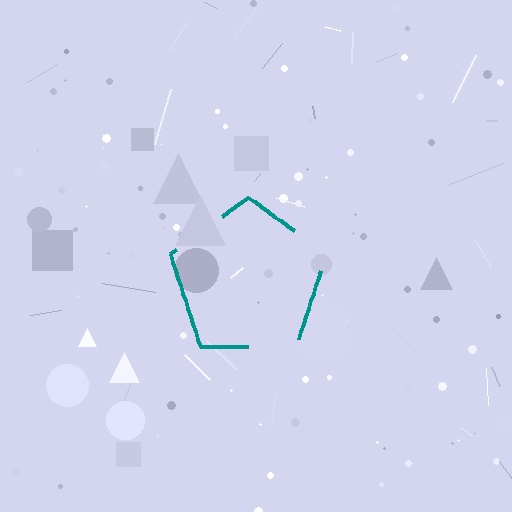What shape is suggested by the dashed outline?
The dashed outline suggests a pentagon.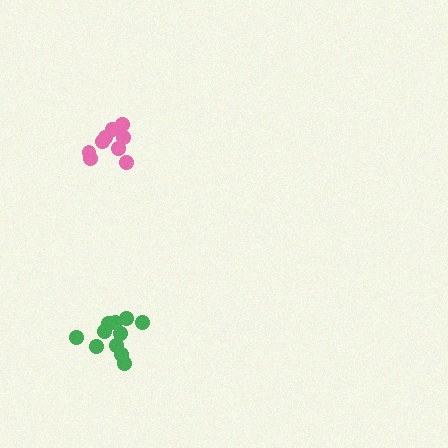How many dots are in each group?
Group 1: 9 dots, Group 2: 11 dots (20 total).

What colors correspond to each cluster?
The clusters are colored: pink, green.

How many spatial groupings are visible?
There are 2 spatial groupings.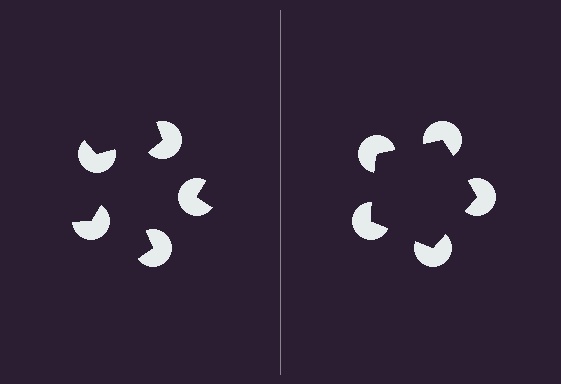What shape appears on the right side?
An illusory pentagon.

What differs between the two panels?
The pac-man discs are positioned identically on both sides; only the wedge orientations differ. On the right they align to a pentagon; on the left they are misaligned.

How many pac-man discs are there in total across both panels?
10 — 5 on each side.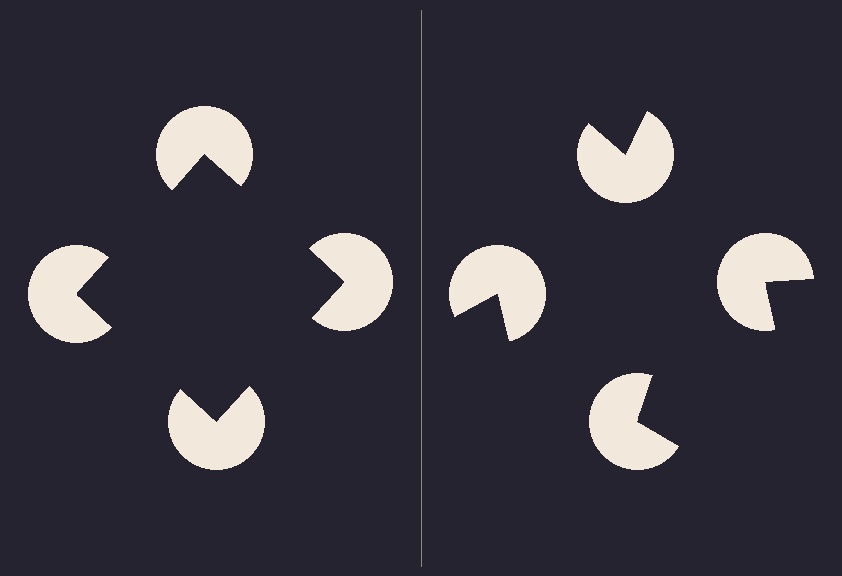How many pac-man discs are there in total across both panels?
8 — 4 on each side.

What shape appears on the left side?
An illusory square.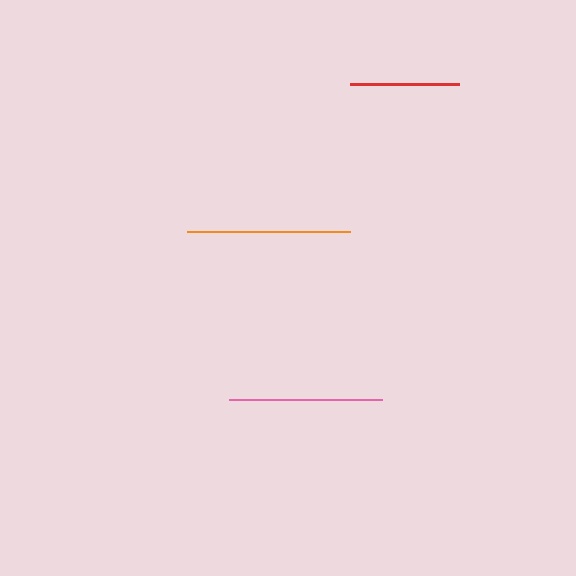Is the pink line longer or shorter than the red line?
The pink line is longer than the red line.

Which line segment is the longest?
The orange line is the longest at approximately 163 pixels.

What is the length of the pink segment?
The pink segment is approximately 154 pixels long.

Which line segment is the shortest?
The red line is the shortest at approximately 108 pixels.